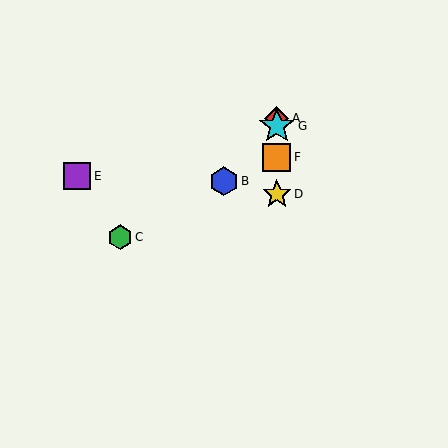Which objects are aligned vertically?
Objects A, D, F, G are aligned vertically.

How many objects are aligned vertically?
4 objects (A, D, F, G) are aligned vertically.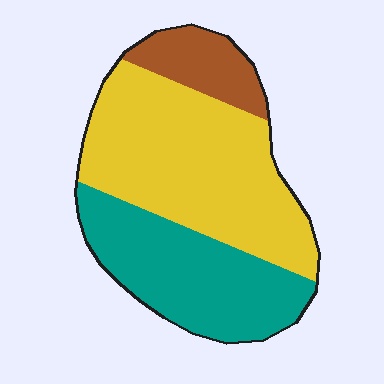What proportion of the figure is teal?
Teal covers roughly 35% of the figure.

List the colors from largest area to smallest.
From largest to smallest: yellow, teal, brown.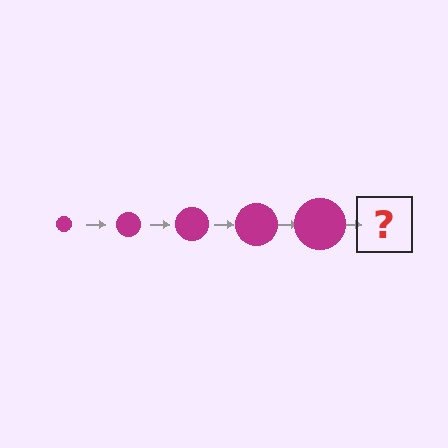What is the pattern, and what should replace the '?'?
The pattern is that the circle gets progressively larger each step. The '?' should be a magenta circle, larger than the previous one.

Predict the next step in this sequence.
The next step is a magenta circle, larger than the previous one.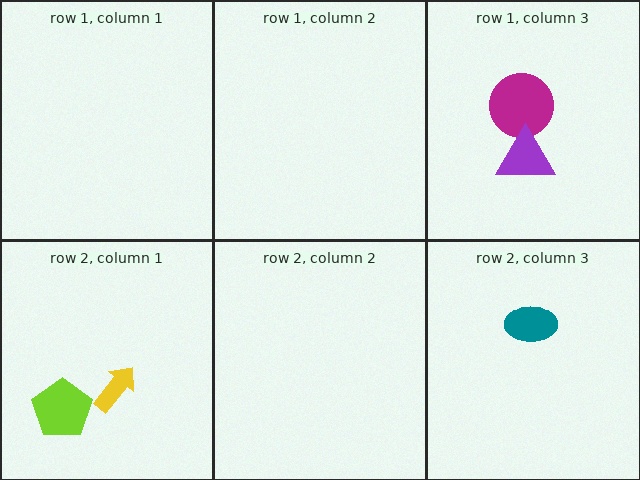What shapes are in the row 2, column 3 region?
The teal ellipse.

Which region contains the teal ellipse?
The row 2, column 3 region.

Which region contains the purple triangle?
The row 1, column 3 region.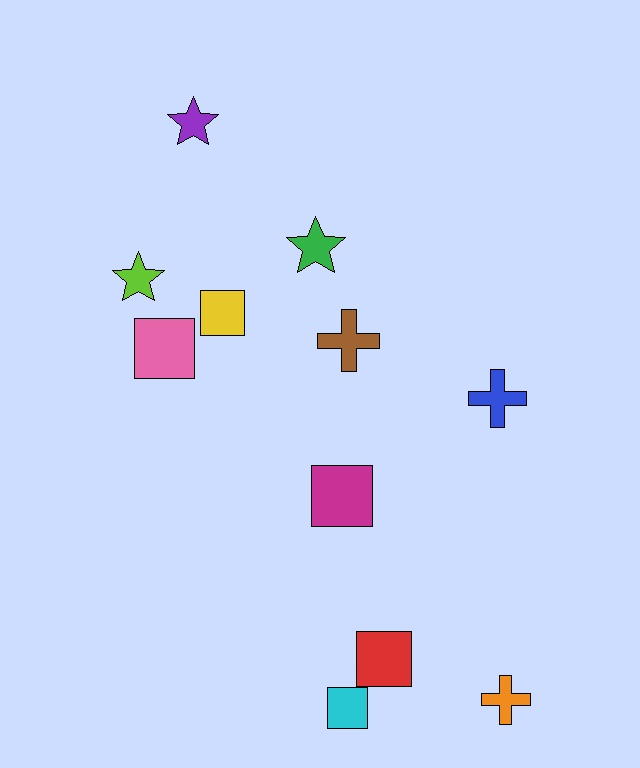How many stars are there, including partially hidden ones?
There are 3 stars.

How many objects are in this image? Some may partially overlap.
There are 11 objects.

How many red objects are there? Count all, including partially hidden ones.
There is 1 red object.